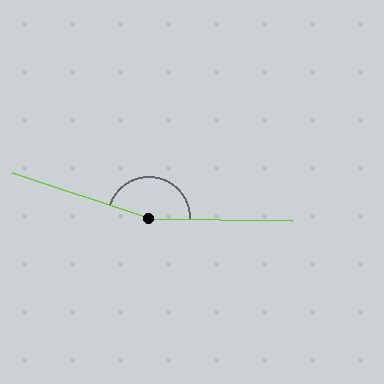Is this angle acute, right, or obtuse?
It is obtuse.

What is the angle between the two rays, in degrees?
Approximately 163 degrees.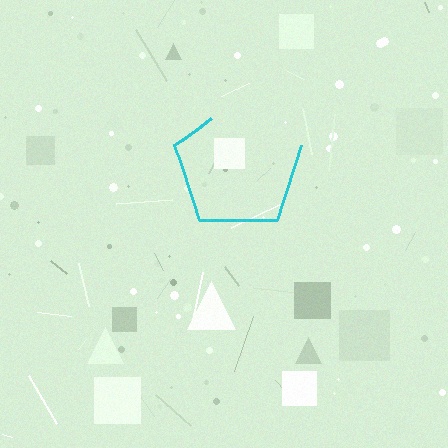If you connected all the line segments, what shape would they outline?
They would outline a pentagon.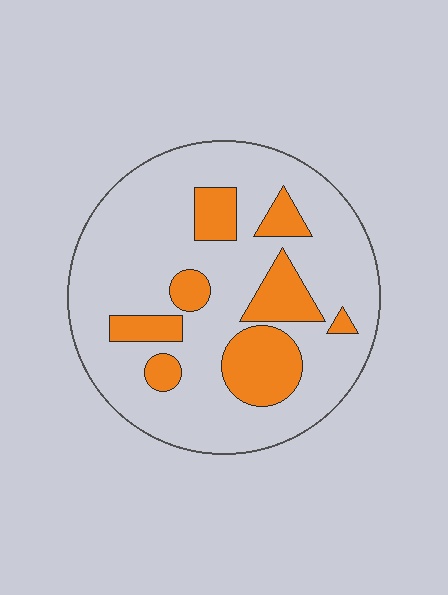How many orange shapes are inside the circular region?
8.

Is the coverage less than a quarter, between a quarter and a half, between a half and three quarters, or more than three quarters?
Less than a quarter.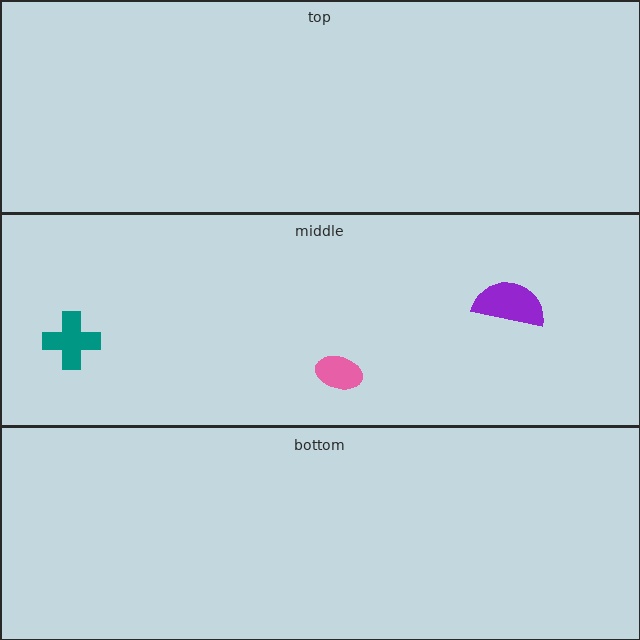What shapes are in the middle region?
The pink ellipse, the purple semicircle, the teal cross.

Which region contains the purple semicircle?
The middle region.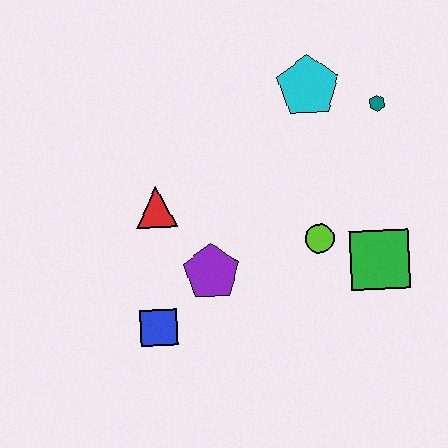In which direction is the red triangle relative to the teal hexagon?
The red triangle is to the left of the teal hexagon.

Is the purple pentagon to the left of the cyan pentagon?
Yes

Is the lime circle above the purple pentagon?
Yes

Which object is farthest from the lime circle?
The blue square is farthest from the lime circle.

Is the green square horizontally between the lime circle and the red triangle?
No